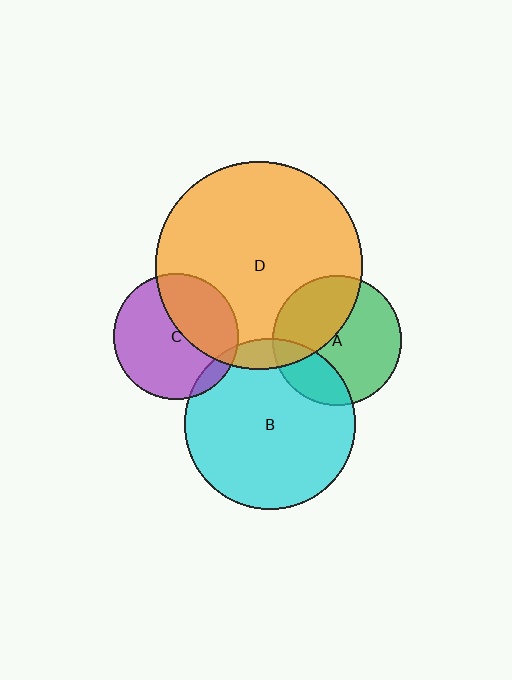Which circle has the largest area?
Circle D (orange).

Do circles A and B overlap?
Yes.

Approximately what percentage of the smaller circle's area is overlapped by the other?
Approximately 25%.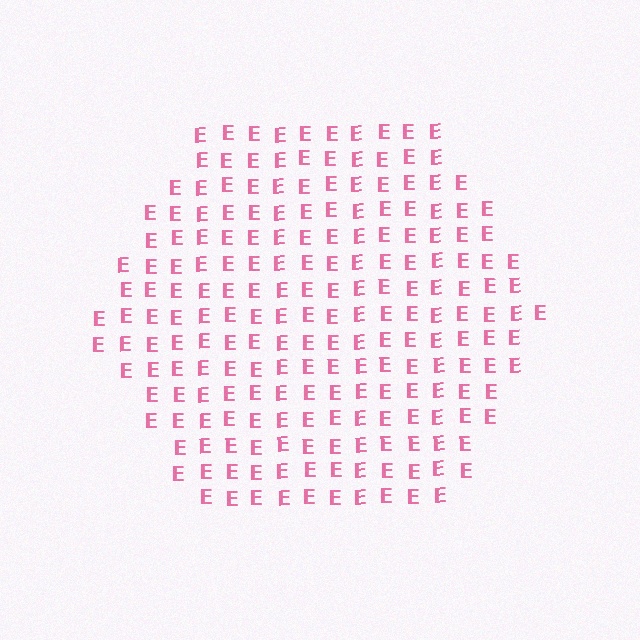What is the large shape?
The large shape is a hexagon.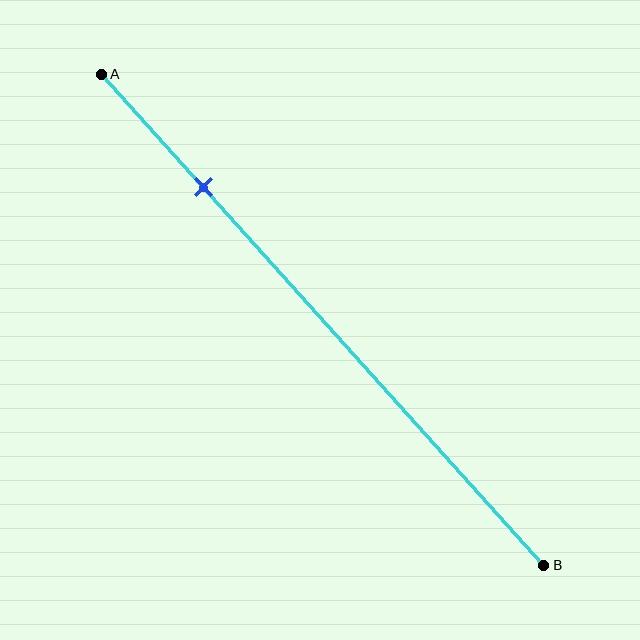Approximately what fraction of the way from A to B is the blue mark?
The blue mark is approximately 25% of the way from A to B.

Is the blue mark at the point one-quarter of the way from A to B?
Yes, the mark is approximately at the one-quarter point.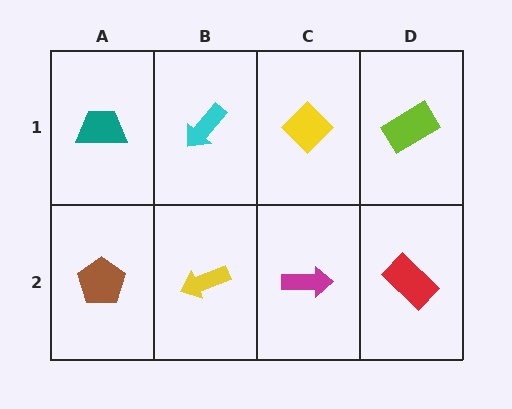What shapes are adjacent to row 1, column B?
A yellow arrow (row 2, column B), a teal trapezoid (row 1, column A), a yellow diamond (row 1, column C).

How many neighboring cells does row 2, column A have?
2.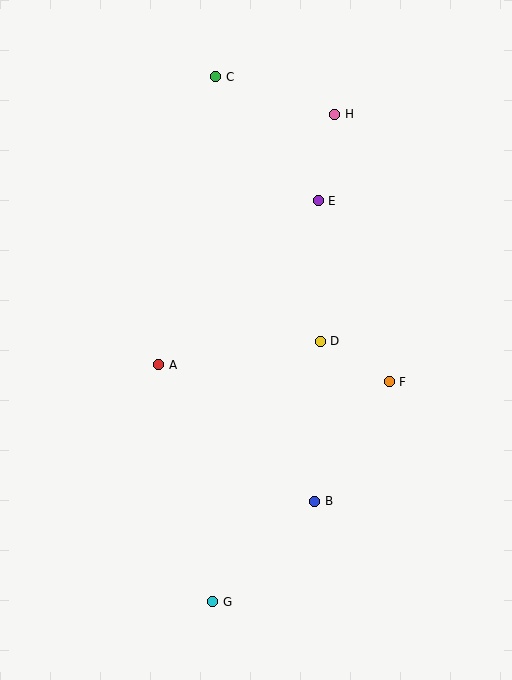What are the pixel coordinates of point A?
Point A is at (159, 365).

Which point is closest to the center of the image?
Point D at (320, 341) is closest to the center.